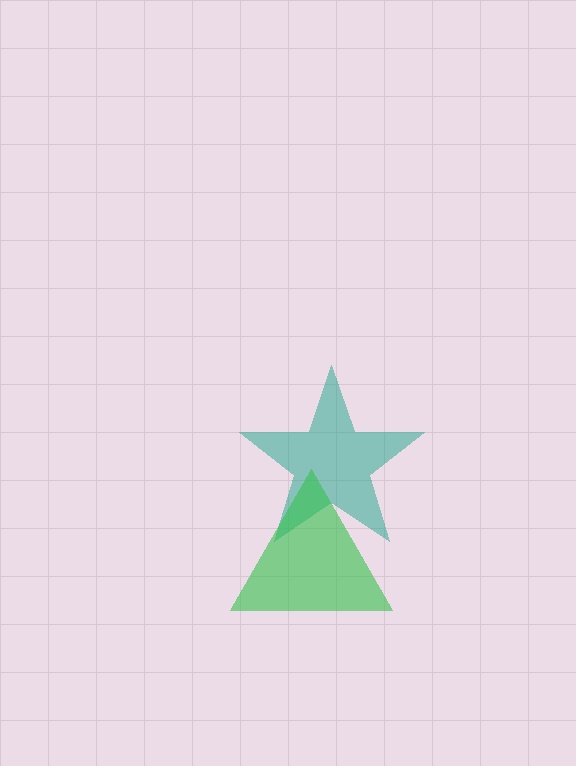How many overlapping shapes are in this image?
There are 2 overlapping shapes in the image.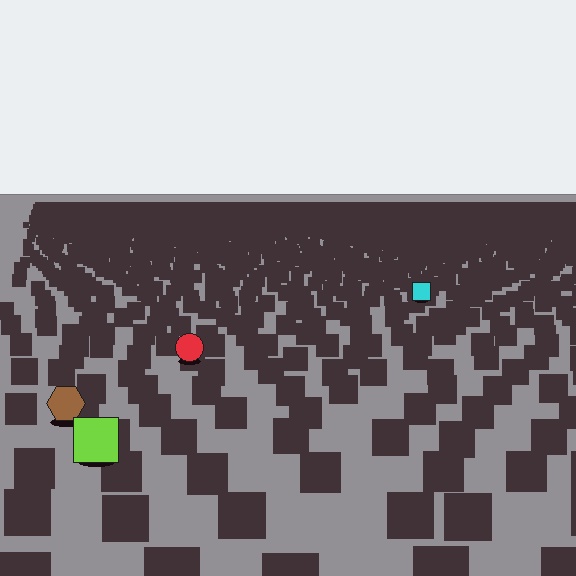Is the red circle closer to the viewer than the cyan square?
Yes. The red circle is closer — you can tell from the texture gradient: the ground texture is coarser near it.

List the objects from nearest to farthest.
From nearest to farthest: the lime square, the brown hexagon, the red circle, the cyan square.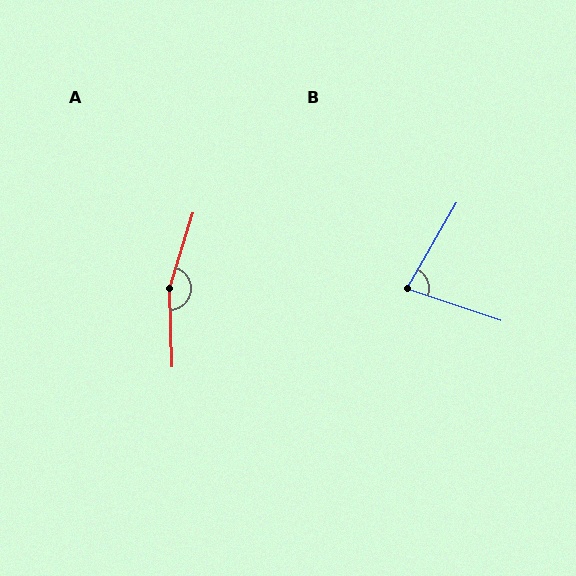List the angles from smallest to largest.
B (78°), A (161°).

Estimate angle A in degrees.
Approximately 161 degrees.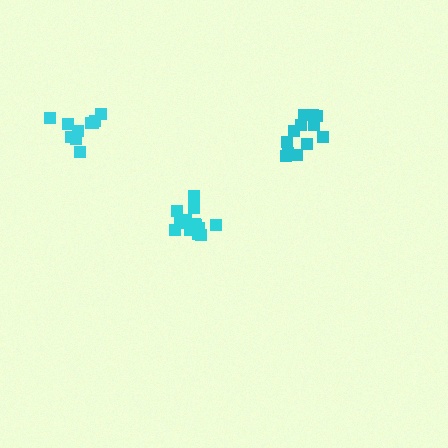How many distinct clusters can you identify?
There are 3 distinct clusters.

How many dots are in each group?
Group 1: 14 dots, Group 2: 12 dots, Group 3: 10 dots (36 total).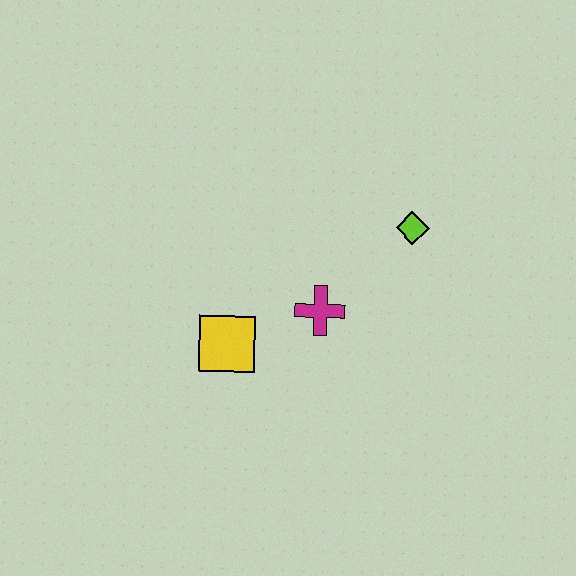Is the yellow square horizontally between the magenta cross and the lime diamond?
No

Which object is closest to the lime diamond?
The magenta cross is closest to the lime diamond.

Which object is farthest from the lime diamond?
The yellow square is farthest from the lime diamond.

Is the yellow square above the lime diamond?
No